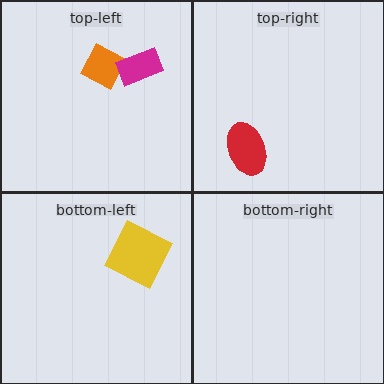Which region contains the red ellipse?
The top-right region.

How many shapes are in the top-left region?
2.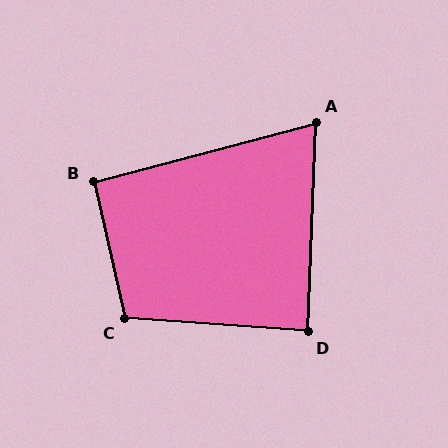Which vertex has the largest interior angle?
C, at approximately 107 degrees.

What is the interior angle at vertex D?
Approximately 88 degrees (approximately right).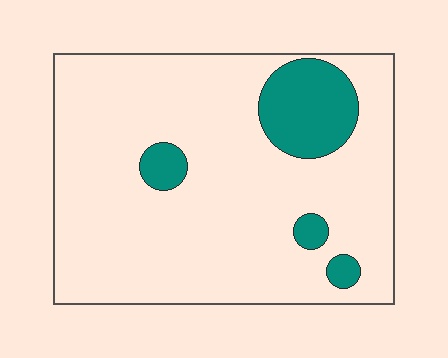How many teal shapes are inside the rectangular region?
4.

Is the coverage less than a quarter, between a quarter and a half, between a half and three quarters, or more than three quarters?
Less than a quarter.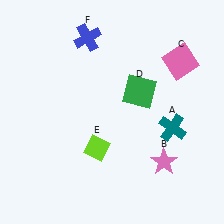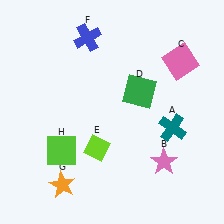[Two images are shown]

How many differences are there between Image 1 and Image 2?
There are 2 differences between the two images.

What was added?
An orange star (G), a lime square (H) were added in Image 2.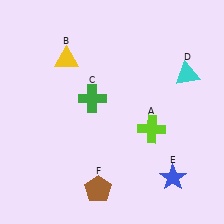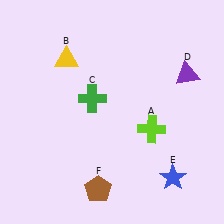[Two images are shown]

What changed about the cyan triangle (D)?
In Image 1, D is cyan. In Image 2, it changed to purple.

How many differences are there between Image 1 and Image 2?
There is 1 difference between the two images.